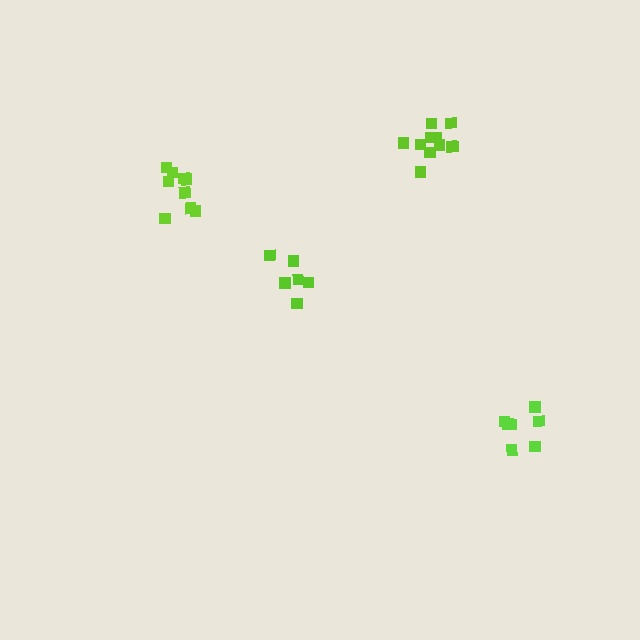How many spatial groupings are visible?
There are 4 spatial groupings.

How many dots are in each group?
Group 1: 7 dots, Group 2: 11 dots, Group 3: 9 dots, Group 4: 6 dots (33 total).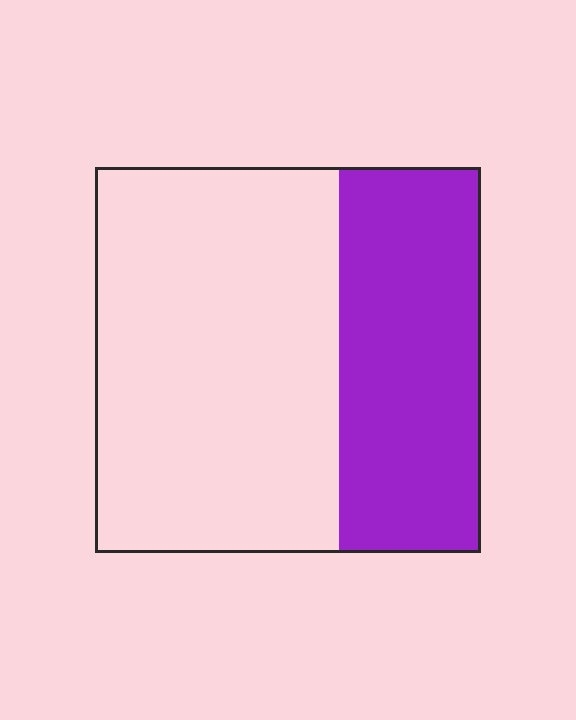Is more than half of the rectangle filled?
No.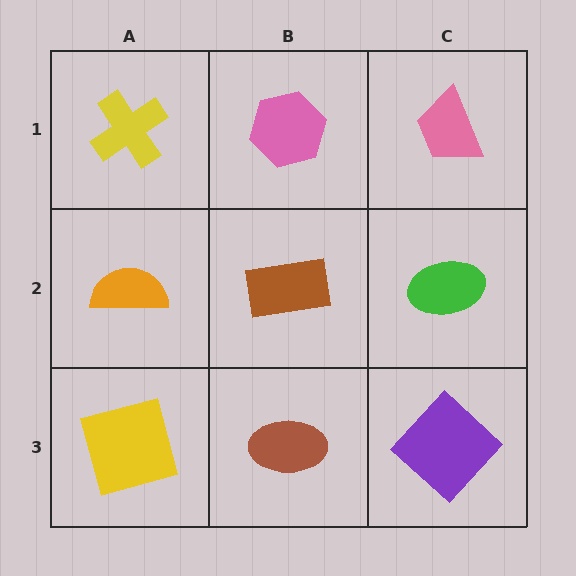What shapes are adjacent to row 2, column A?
A yellow cross (row 1, column A), a yellow square (row 3, column A), a brown rectangle (row 2, column B).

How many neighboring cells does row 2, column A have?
3.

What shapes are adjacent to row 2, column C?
A pink trapezoid (row 1, column C), a purple diamond (row 3, column C), a brown rectangle (row 2, column B).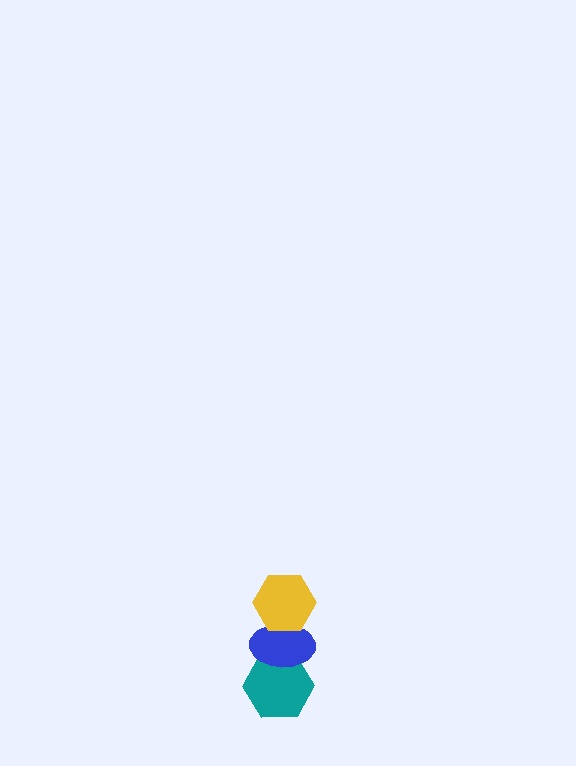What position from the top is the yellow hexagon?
The yellow hexagon is 1st from the top.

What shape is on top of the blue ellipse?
The yellow hexagon is on top of the blue ellipse.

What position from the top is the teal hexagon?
The teal hexagon is 3rd from the top.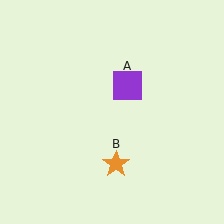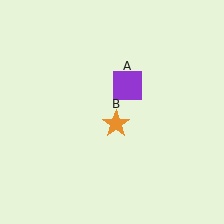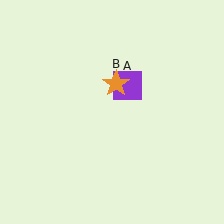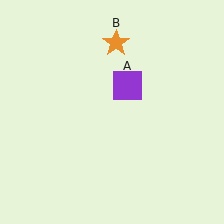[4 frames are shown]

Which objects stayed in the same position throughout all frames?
Purple square (object A) remained stationary.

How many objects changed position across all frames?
1 object changed position: orange star (object B).